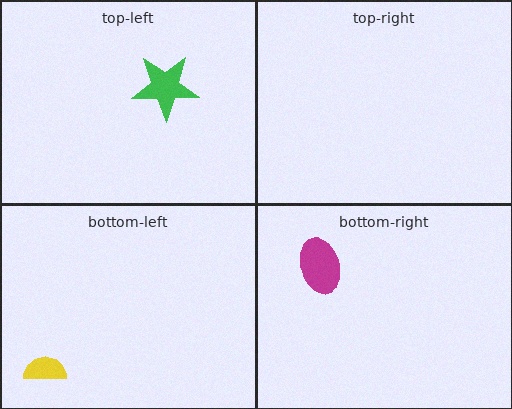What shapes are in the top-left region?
The green star.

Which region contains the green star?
The top-left region.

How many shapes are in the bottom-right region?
1.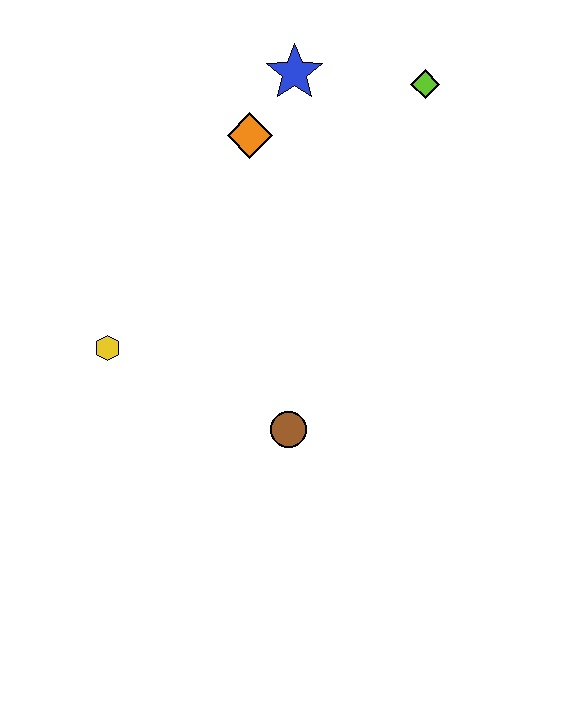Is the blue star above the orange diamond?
Yes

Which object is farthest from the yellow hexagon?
The lime diamond is farthest from the yellow hexagon.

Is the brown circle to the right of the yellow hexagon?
Yes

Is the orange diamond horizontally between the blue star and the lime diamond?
No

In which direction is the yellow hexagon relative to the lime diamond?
The yellow hexagon is to the left of the lime diamond.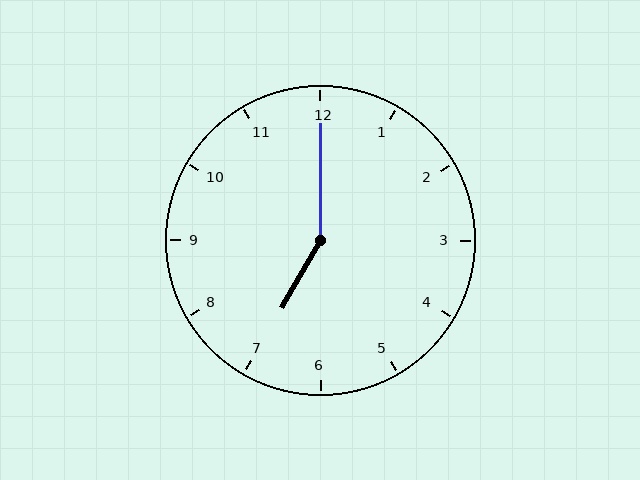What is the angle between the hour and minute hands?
Approximately 150 degrees.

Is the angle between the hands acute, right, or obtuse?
It is obtuse.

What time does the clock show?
7:00.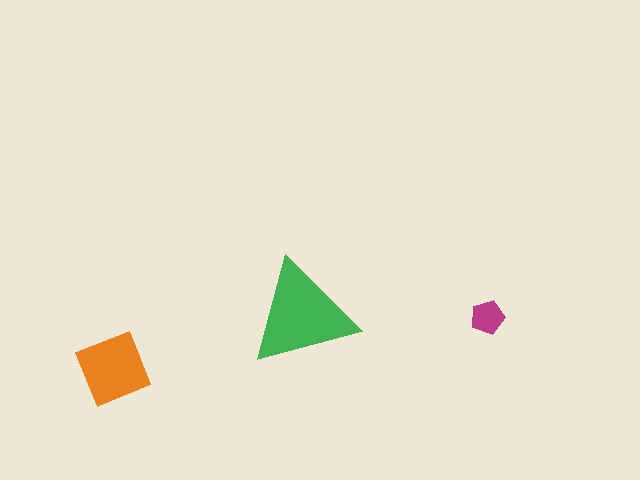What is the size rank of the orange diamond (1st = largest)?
2nd.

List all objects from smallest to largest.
The magenta pentagon, the orange diamond, the green triangle.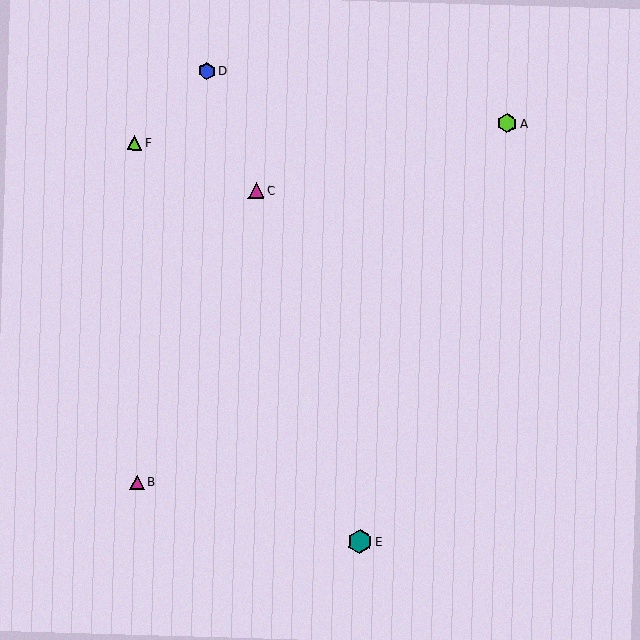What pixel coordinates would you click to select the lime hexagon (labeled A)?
Click at (507, 123) to select the lime hexagon A.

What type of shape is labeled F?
Shape F is a lime triangle.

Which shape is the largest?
The teal hexagon (labeled E) is the largest.